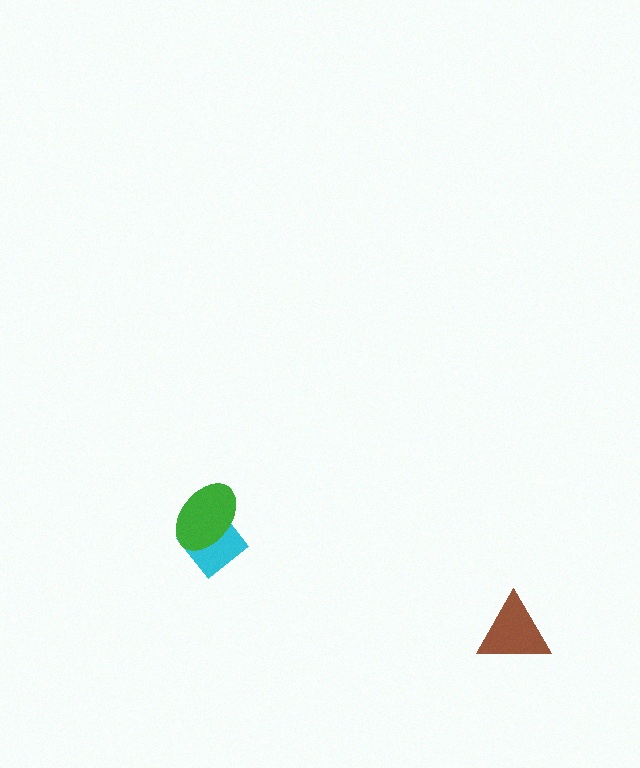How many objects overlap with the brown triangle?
0 objects overlap with the brown triangle.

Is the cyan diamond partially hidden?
Yes, it is partially covered by another shape.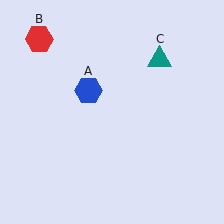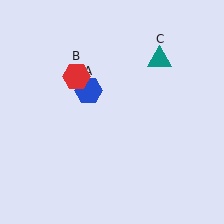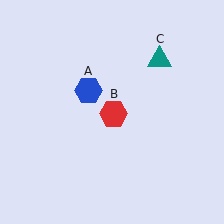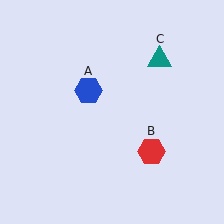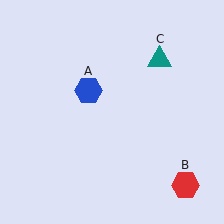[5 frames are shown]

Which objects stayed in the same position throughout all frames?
Blue hexagon (object A) and teal triangle (object C) remained stationary.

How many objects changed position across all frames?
1 object changed position: red hexagon (object B).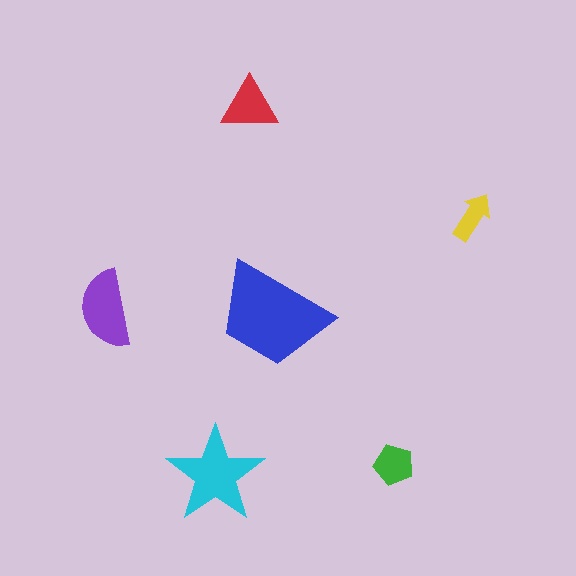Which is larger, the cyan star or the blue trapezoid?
The blue trapezoid.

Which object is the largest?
The blue trapezoid.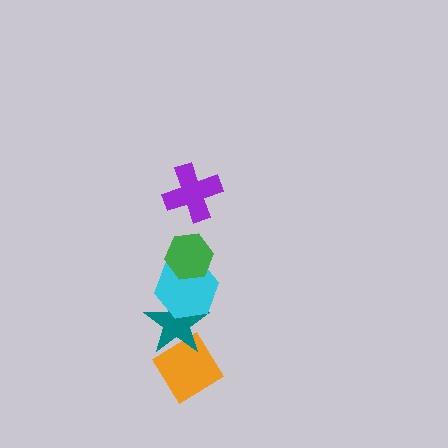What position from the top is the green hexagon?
The green hexagon is 2nd from the top.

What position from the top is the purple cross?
The purple cross is 1st from the top.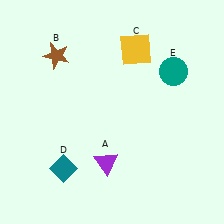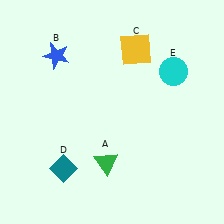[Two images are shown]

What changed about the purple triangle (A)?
In Image 1, A is purple. In Image 2, it changed to green.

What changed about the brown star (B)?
In Image 1, B is brown. In Image 2, it changed to blue.